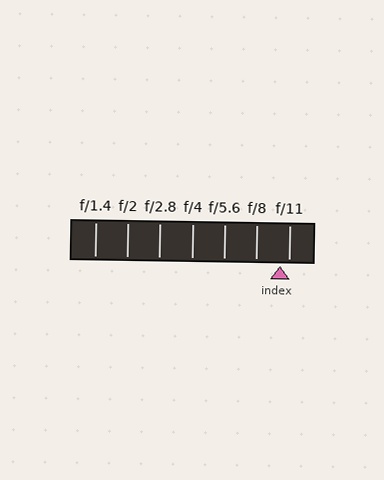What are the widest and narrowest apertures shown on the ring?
The widest aperture shown is f/1.4 and the narrowest is f/11.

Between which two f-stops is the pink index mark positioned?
The index mark is between f/8 and f/11.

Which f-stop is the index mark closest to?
The index mark is closest to f/11.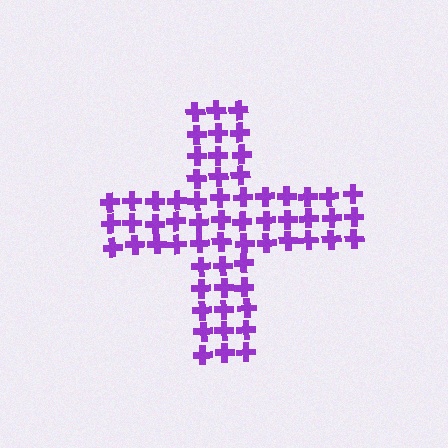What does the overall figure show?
The overall figure shows a cross.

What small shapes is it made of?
It is made of small crosses.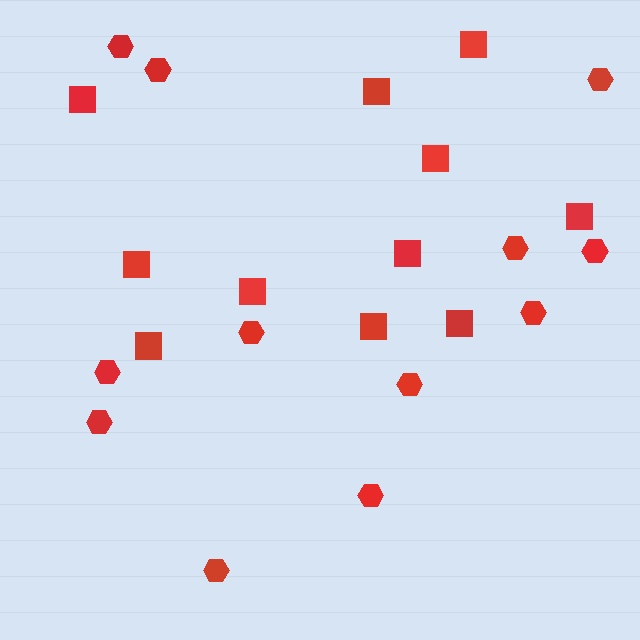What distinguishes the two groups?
There are 2 groups: one group of hexagons (12) and one group of squares (11).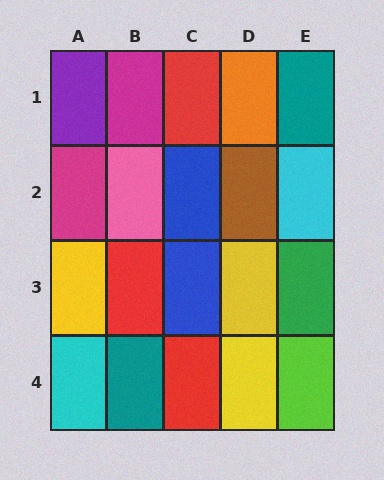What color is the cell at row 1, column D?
Orange.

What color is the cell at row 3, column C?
Blue.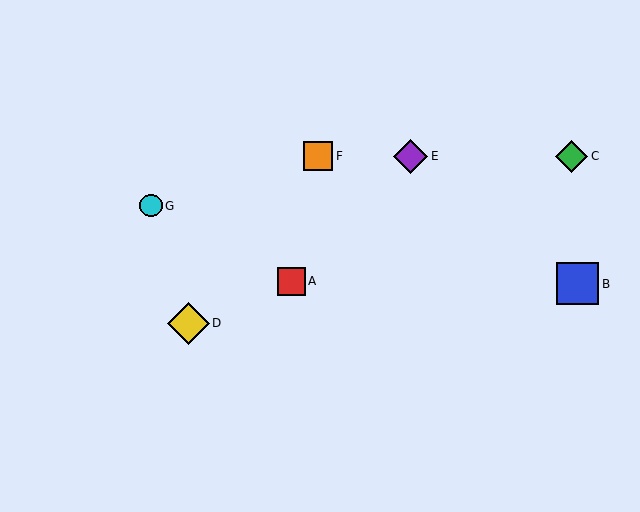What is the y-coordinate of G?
Object G is at y≈206.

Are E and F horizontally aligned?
Yes, both are at y≈156.